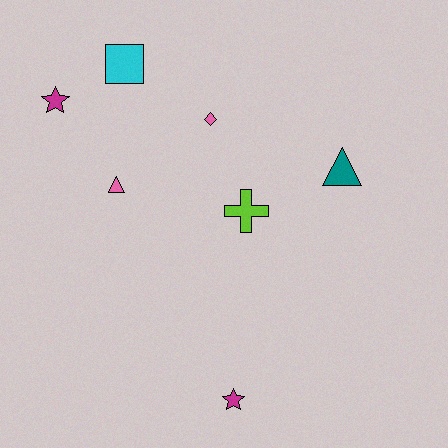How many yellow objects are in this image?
There are no yellow objects.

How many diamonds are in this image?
There is 1 diamond.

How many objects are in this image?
There are 7 objects.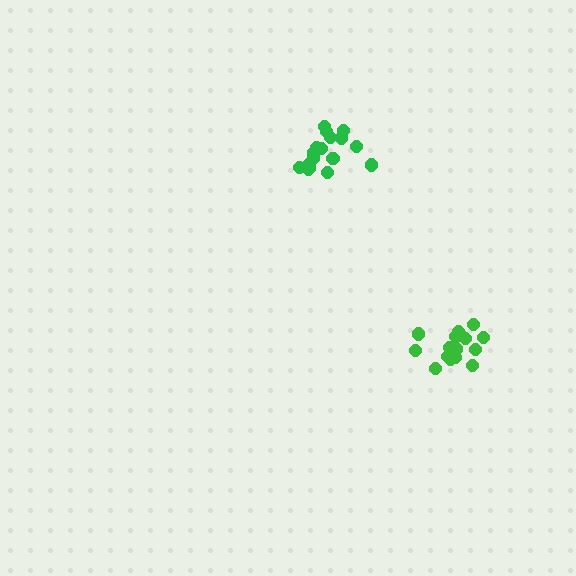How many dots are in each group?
Group 1: 16 dots, Group 2: 17 dots (33 total).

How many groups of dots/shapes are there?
There are 2 groups.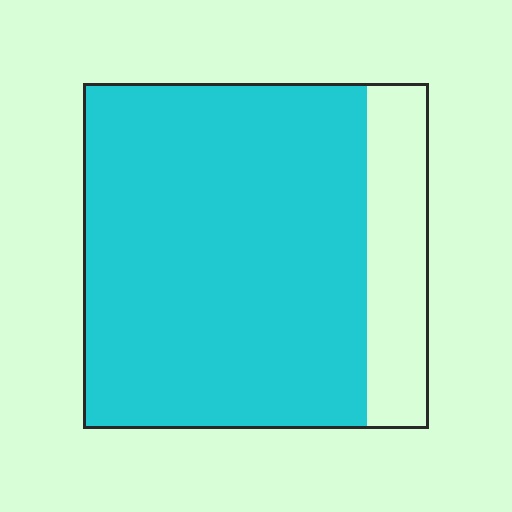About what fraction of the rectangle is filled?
About five sixths (5/6).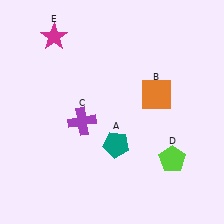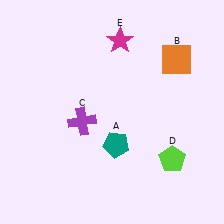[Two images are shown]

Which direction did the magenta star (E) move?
The magenta star (E) moved right.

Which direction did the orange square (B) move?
The orange square (B) moved up.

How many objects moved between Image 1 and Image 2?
2 objects moved between the two images.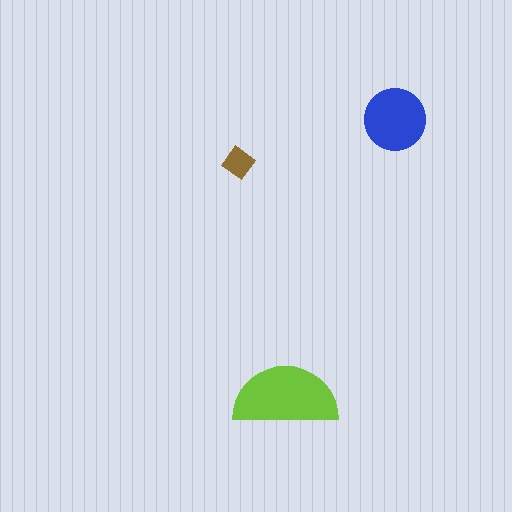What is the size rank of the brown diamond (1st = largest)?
3rd.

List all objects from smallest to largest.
The brown diamond, the blue circle, the lime semicircle.